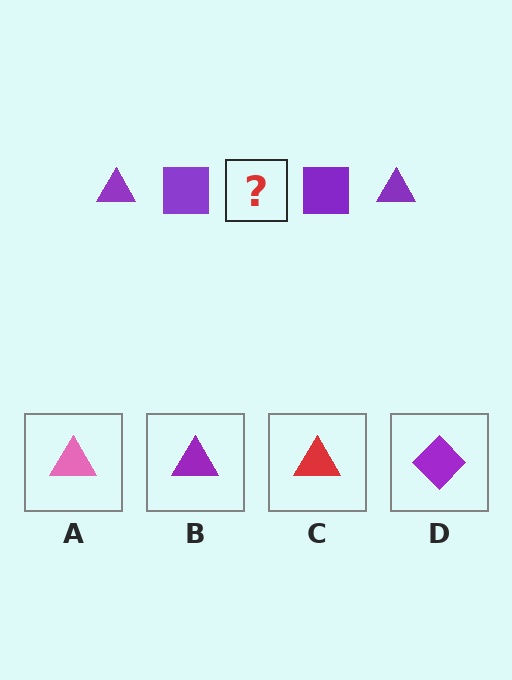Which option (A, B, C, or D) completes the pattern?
B.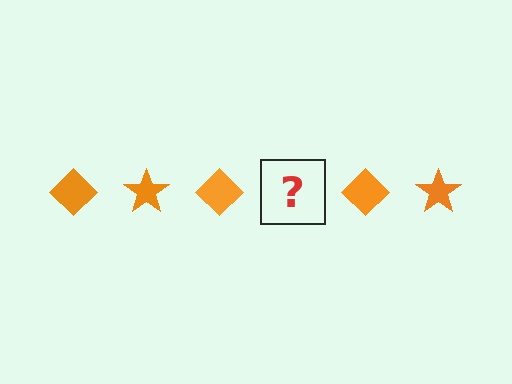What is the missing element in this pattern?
The missing element is an orange star.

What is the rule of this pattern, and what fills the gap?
The rule is that the pattern cycles through diamond, star shapes in orange. The gap should be filled with an orange star.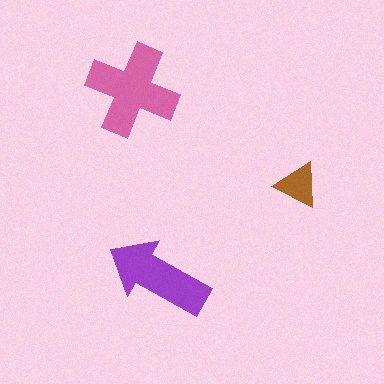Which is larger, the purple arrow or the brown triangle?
The purple arrow.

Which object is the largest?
The pink cross.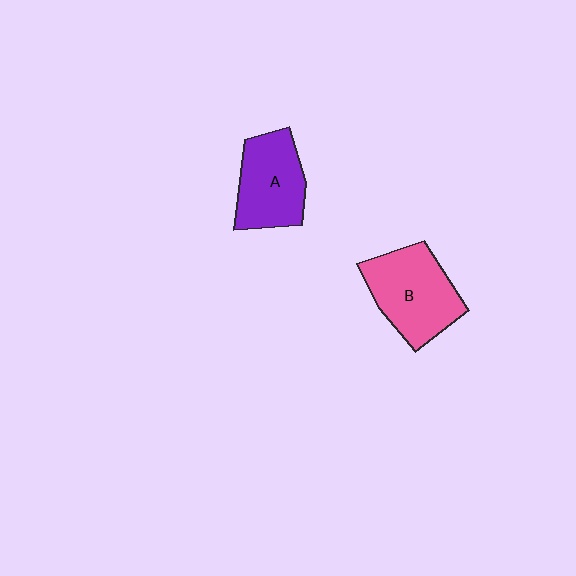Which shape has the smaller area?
Shape A (purple).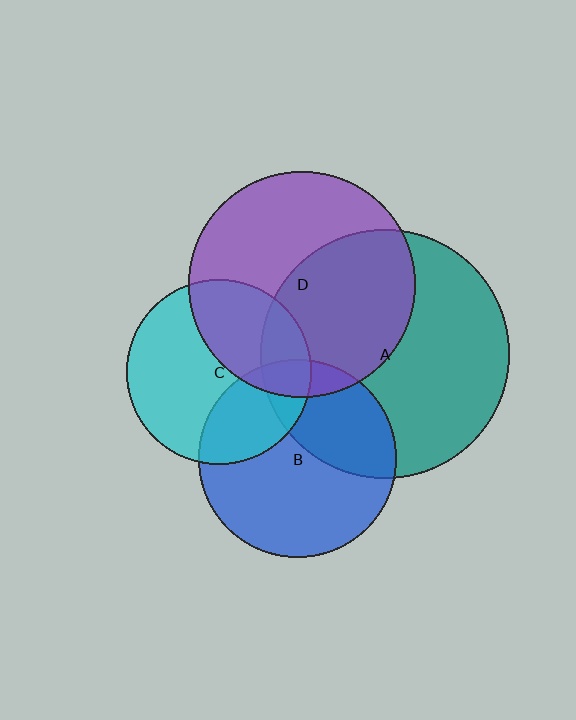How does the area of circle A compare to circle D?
Approximately 1.2 times.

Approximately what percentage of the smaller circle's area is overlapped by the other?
Approximately 30%.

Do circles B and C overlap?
Yes.